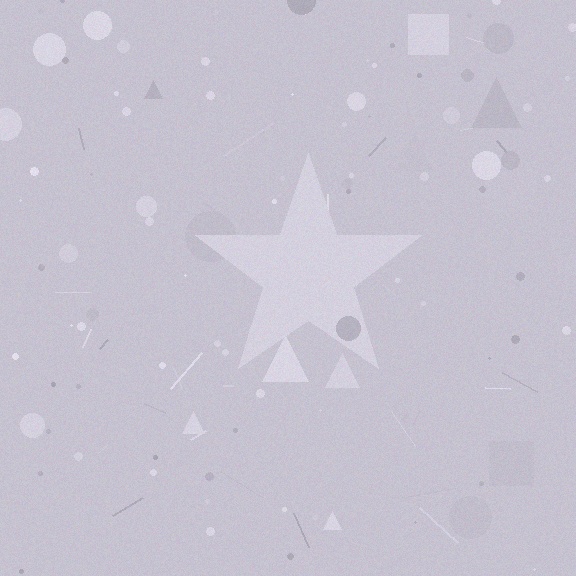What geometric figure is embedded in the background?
A star is embedded in the background.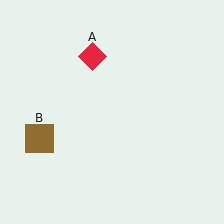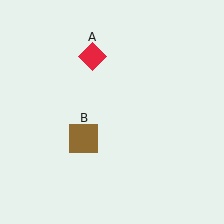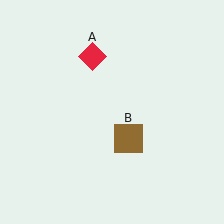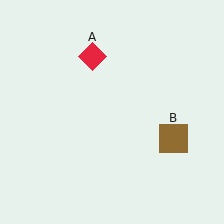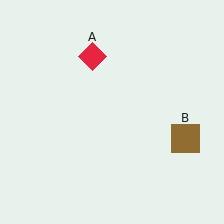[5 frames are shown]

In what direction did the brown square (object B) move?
The brown square (object B) moved right.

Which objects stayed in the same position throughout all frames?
Red diamond (object A) remained stationary.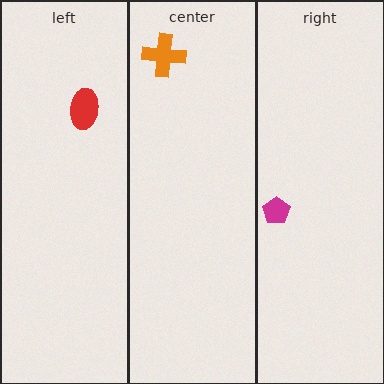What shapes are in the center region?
The orange cross.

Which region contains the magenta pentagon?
The right region.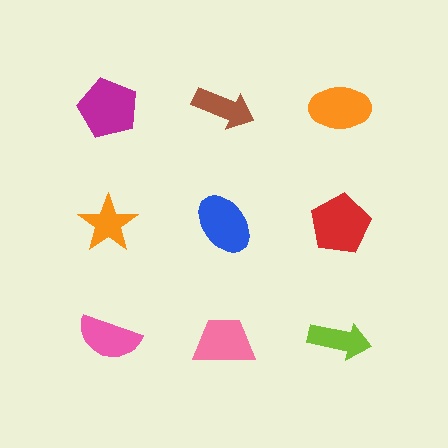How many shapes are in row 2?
3 shapes.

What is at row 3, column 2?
A pink trapezoid.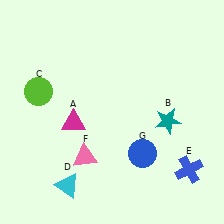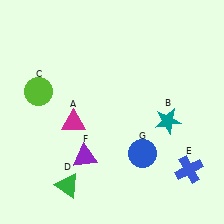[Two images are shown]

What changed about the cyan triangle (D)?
In Image 1, D is cyan. In Image 2, it changed to green.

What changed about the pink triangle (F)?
In Image 1, F is pink. In Image 2, it changed to purple.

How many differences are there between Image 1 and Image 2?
There are 2 differences between the two images.